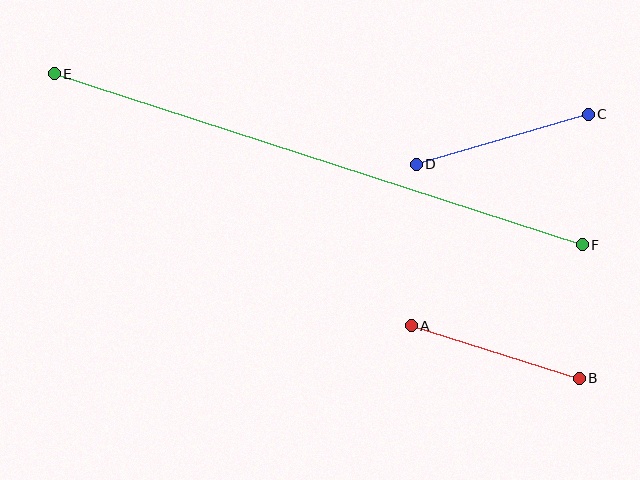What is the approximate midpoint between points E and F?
The midpoint is at approximately (318, 159) pixels.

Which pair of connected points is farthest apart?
Points E and F are farthest apart.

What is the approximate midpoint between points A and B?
The midpoint is at approximately (495, 352) pixels.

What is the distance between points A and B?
The distance is approximately 176 pixels.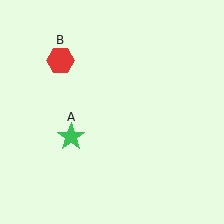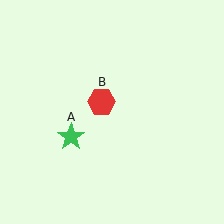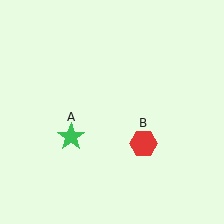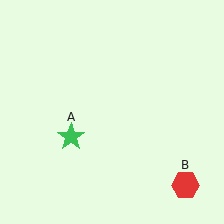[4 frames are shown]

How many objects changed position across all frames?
1 object changed position: red hexagon (object B).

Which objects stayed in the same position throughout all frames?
Green star (object A) remained stationary.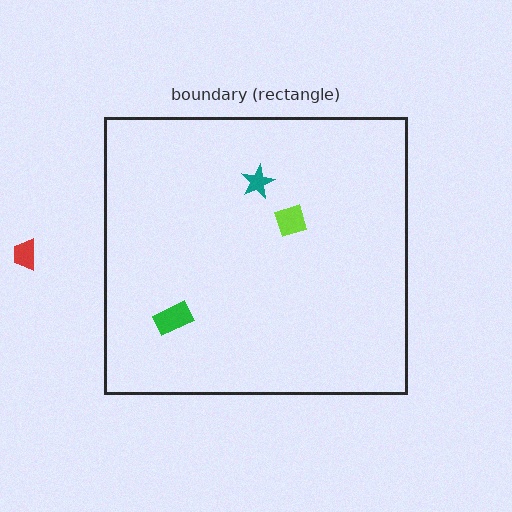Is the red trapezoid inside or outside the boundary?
Outside.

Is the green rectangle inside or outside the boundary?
Inside.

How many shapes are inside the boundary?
3 inside, 1 outside.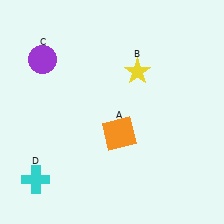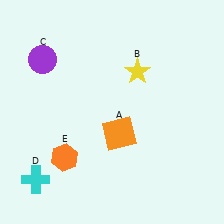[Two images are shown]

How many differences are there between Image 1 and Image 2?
There is 1 difference between the two images.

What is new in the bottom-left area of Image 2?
An orange hexagon (E) was added in the bottom-left area of Image 2.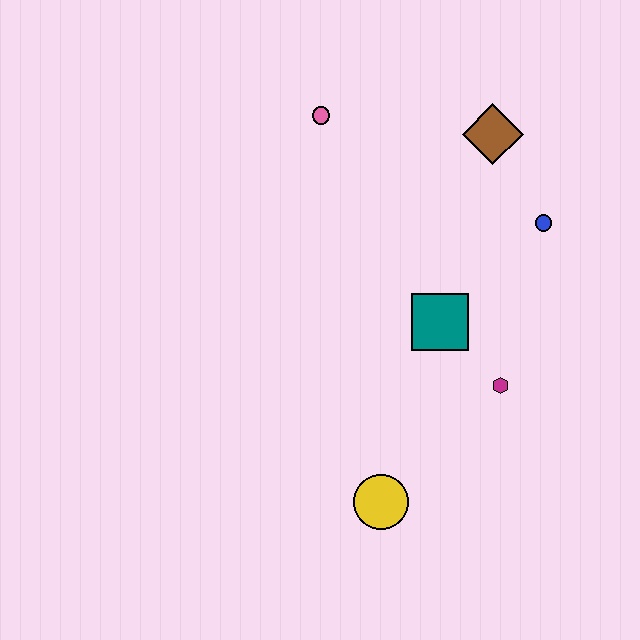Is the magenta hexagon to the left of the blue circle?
Yes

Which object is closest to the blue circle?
The brown diamond is closest to the blue circle.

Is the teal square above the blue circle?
No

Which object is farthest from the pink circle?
The yellow circle is farthest from the pink circle.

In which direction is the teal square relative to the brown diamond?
The teal square is below the brown diamond.